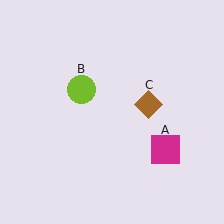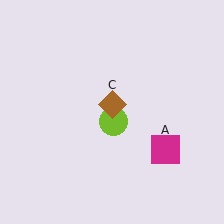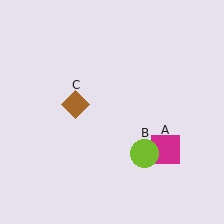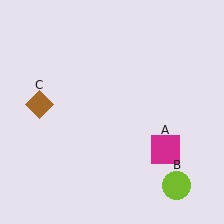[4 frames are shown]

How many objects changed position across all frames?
2 objects changed position: lime circle (object B), brown diamond (object C).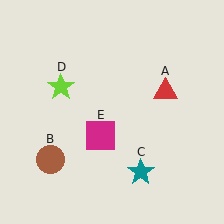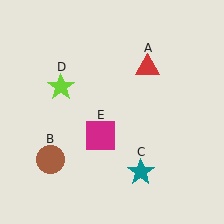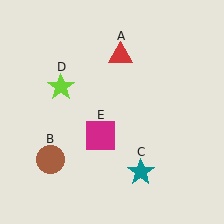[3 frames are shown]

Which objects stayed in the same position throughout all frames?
Brown circle (object B) and teal star (object C) and lime star (object D) and magenta square (object E) remained stationary.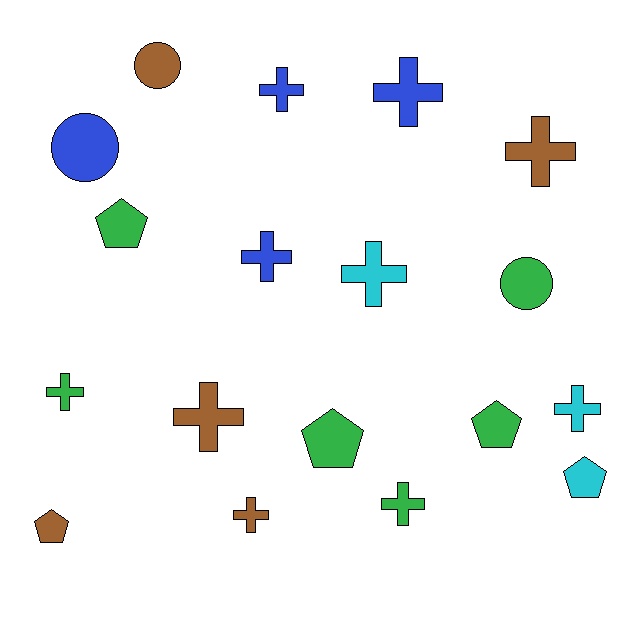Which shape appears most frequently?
Cross, with 10 objects.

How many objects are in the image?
There are 18 objects.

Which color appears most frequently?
Green, with 6 objects.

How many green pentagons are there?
There are 3 green pentagons.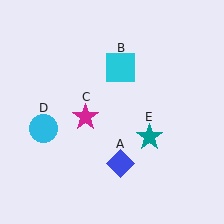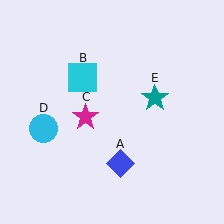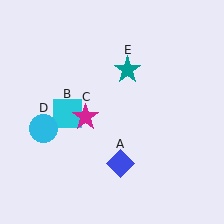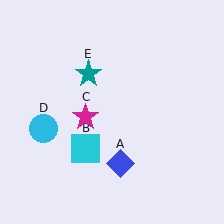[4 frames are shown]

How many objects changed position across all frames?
2 objects changed position: cyan square (object B), teal star (object E).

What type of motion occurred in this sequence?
The cyan square (object B), teal star (object E) rotated counterclockwise around the center of the scene.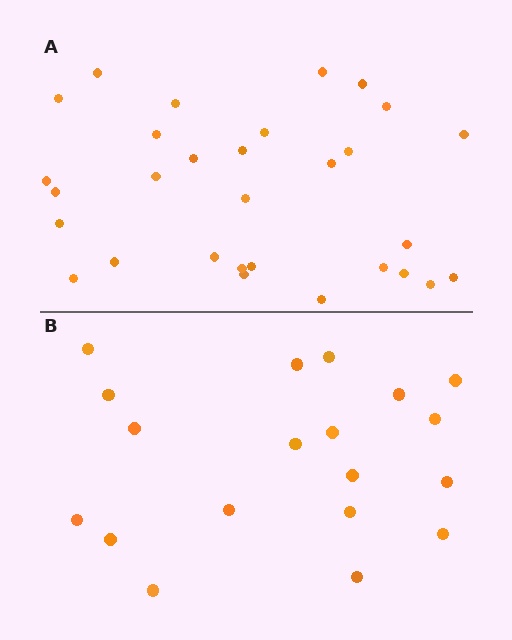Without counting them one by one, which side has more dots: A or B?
Region A (the top region) has more dots.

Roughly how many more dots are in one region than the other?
Region A has roughly 12 or so more dots than region B.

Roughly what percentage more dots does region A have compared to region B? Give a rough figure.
About 60% more.